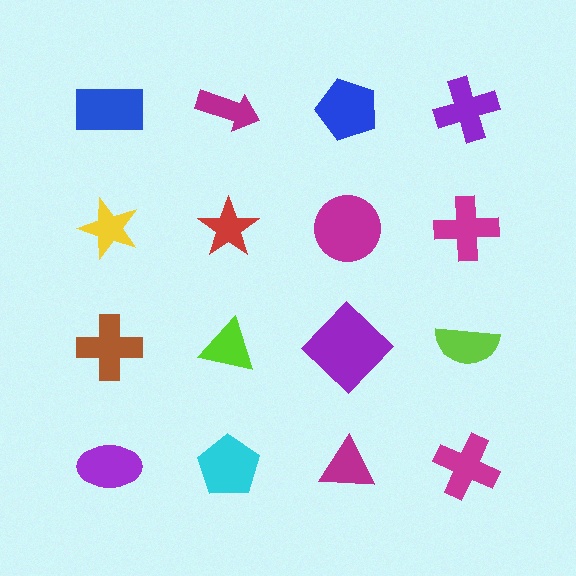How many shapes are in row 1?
4 shapes.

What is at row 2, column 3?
A magenta circle.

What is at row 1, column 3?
A blue pentagon.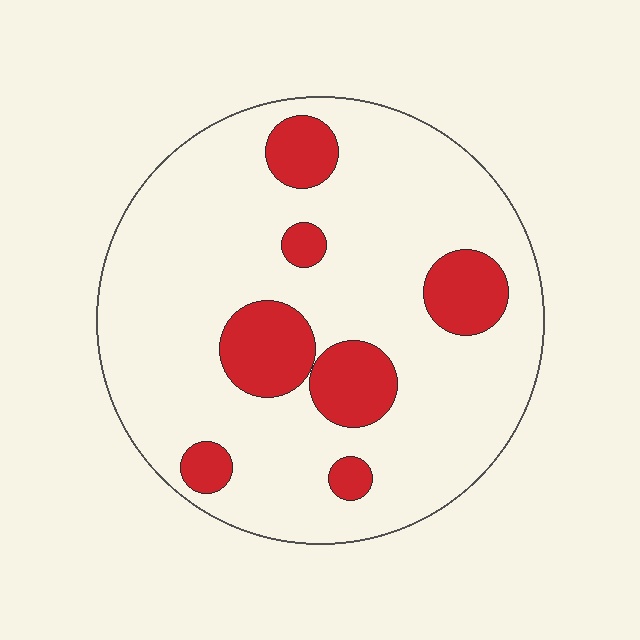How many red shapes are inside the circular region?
7.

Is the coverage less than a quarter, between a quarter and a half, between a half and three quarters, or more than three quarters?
Less than a quarter.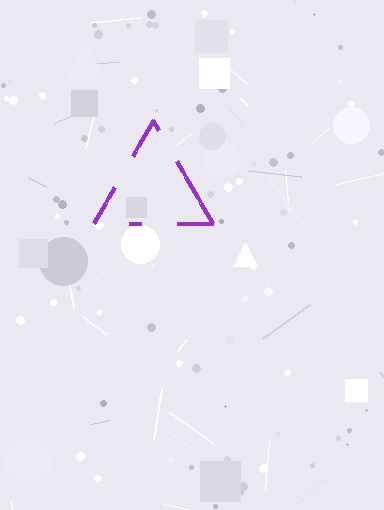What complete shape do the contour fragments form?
The contour fragments form a triangle.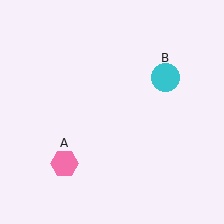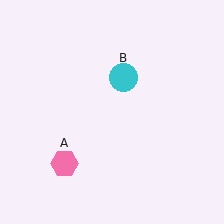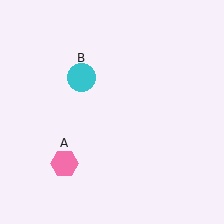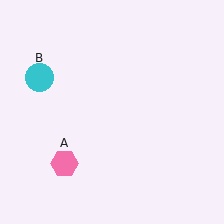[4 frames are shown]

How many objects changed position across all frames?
1 object changed position: cyan circle (object B).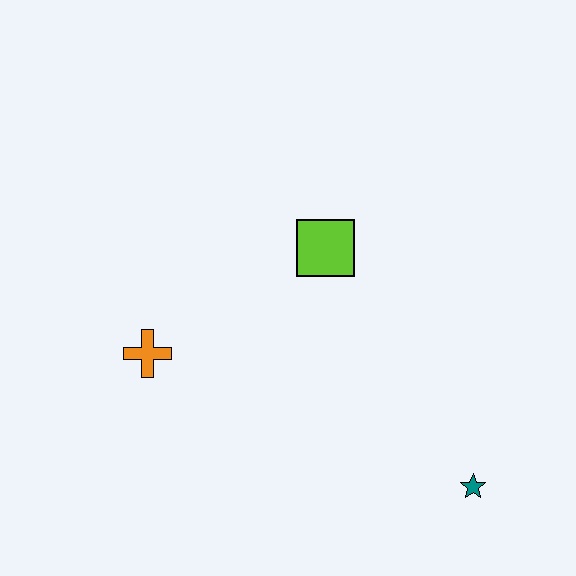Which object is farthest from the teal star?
The orange cross is farthest from the teal star.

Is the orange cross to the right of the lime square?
No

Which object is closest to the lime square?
The orange cross is closest to the lime square.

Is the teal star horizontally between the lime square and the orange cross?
No